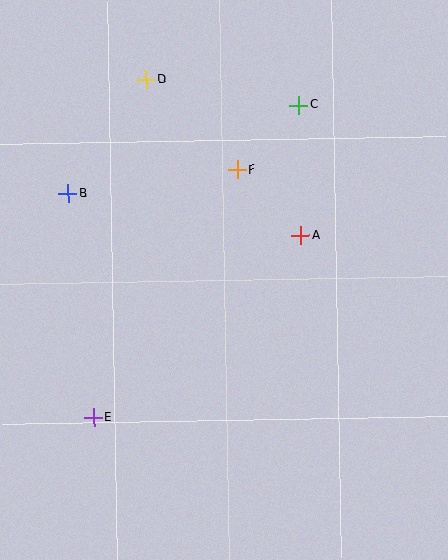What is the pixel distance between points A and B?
The distance between A and B is 237 pixels.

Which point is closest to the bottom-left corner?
Point E is closest to the bottom-left corner.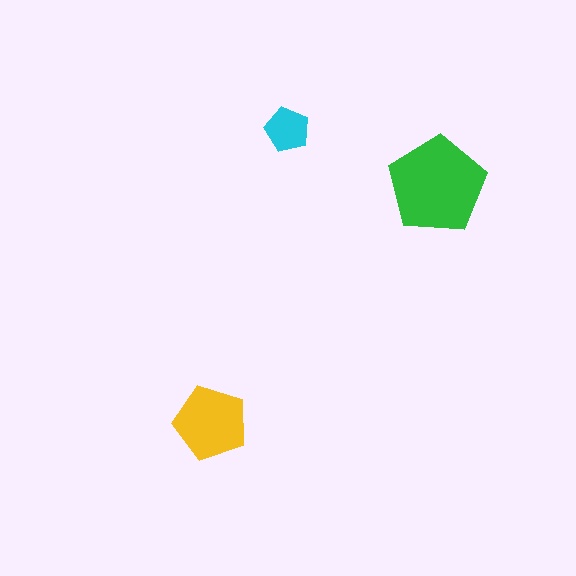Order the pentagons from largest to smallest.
the green one, the yellow one, the cyan one.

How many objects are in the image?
There are 3 objects in the image.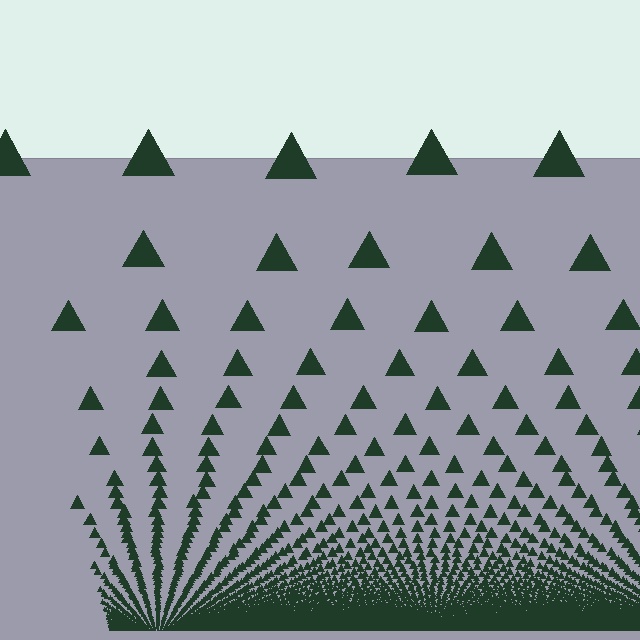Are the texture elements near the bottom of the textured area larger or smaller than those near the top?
Smaller. The gradient is inverted — elements near the bottom are smaller and denser.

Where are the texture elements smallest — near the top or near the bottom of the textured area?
Near the bottom.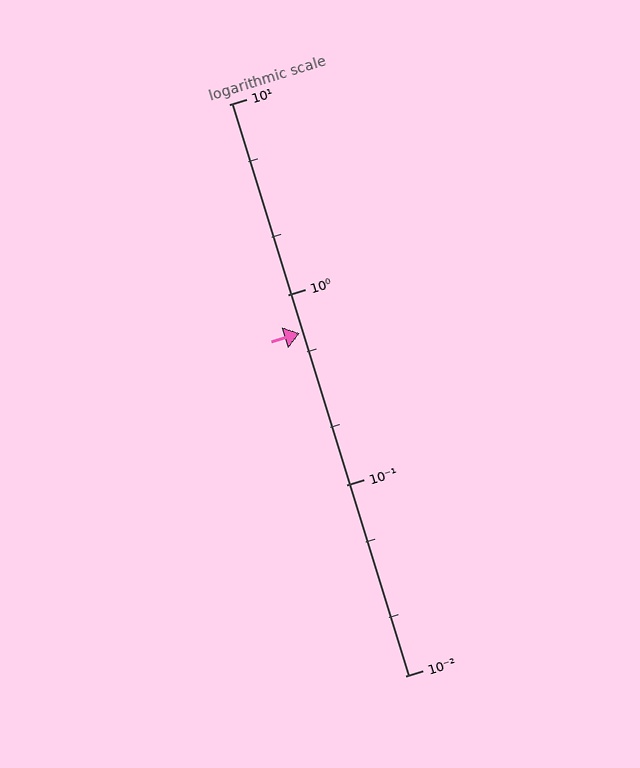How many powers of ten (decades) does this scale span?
The scale spans 3 decades, from 0.01 to 10.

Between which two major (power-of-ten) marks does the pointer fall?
The pointer is between 0.1 and 1.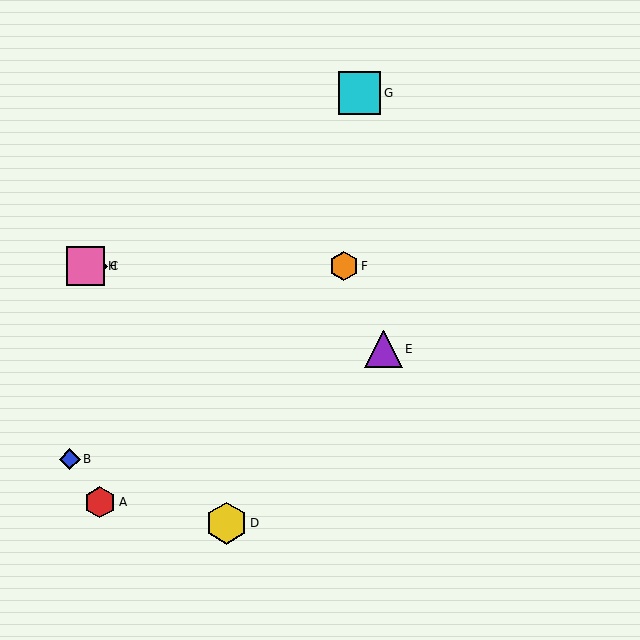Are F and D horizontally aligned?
No, F is at y≈266 and D is at y≈523.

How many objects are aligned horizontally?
3 objects (C, F, H) are aligned horizontally.